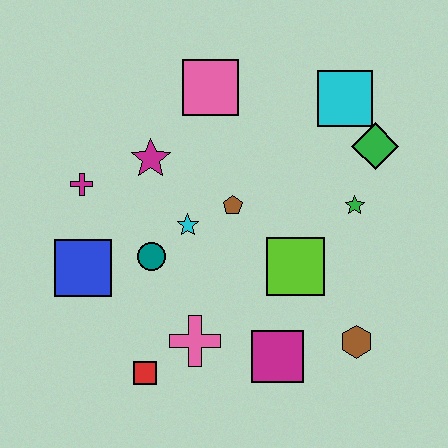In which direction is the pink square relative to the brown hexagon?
The pink square is above the brown hexagon.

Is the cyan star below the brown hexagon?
No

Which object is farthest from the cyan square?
The red square is farthest from the cyan square.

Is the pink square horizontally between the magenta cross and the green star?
Yes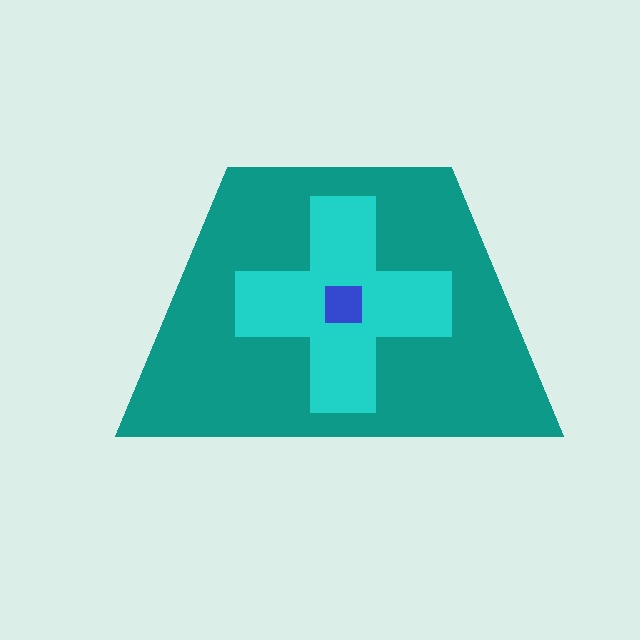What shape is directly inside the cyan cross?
The blue square.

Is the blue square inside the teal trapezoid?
Yes.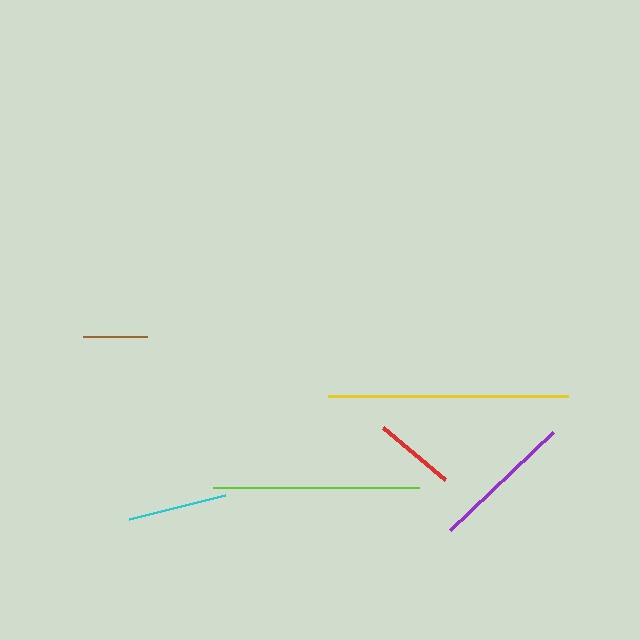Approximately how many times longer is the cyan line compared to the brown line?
The cyan line is approximately 1.5 times the length of the brown line.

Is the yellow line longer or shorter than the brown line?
The yellow line is longer than the brown line.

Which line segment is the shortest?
The brown line is the shortest at approximately 64 pixels.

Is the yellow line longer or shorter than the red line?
The yellow line is longer than the red line.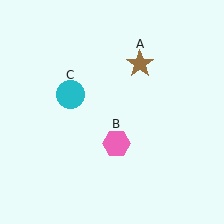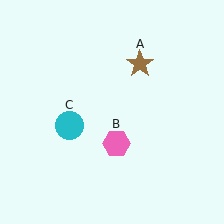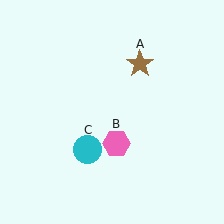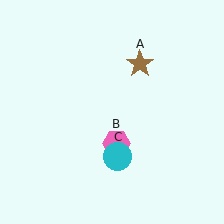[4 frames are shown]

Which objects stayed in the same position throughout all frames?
Brown star (object A) and pink hexagon (object B) remained stationary.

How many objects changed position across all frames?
1 object changed position: cyan circle (object C).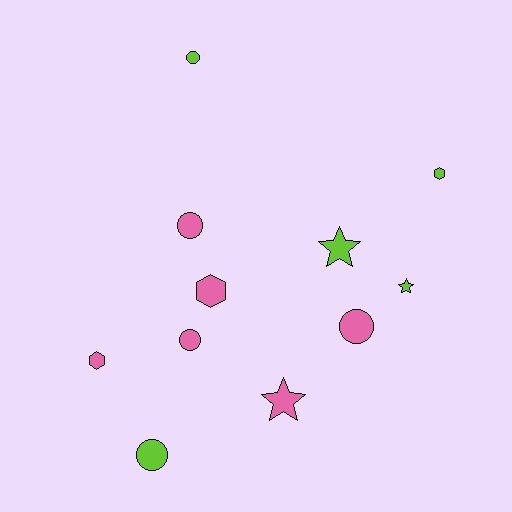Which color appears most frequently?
Pink, with 6 objects.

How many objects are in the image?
There are 11 objects.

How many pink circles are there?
There are 3 pink circles.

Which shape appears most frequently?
Circle, with 5 objects.